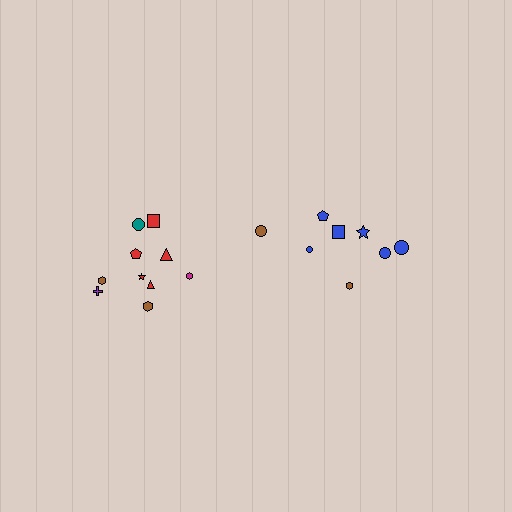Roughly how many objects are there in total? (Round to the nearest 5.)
Roughly 20 objects in total.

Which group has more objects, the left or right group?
The left group.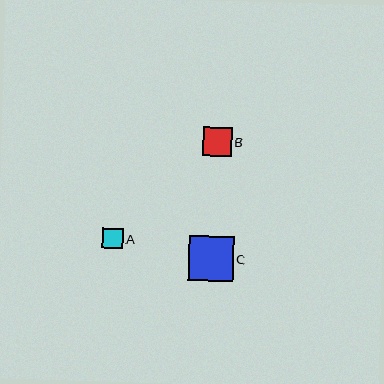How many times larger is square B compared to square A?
Square B is approximately 1.4 times the size of square A.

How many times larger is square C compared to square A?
Square C is approximately 2.2 times the size of square A.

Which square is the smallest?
Square A is the smallest with a size of approximately 20 pixels.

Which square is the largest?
Square C is the largest with a size of approximately 45 pixels.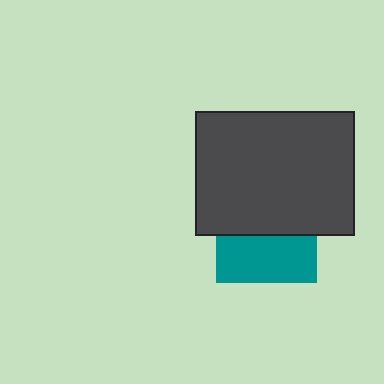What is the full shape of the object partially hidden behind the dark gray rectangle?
The partially hidden object is a teal square.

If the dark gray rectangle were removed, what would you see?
You would see the complete teal square.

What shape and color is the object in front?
The object in front is a dark gray rectangle.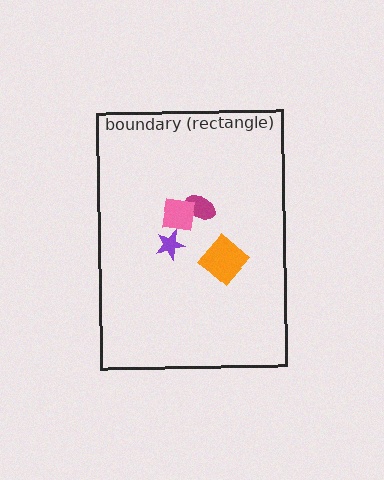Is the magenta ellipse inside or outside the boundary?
Inside.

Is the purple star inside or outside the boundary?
Inside.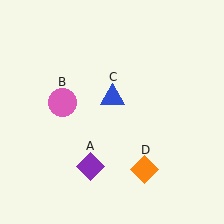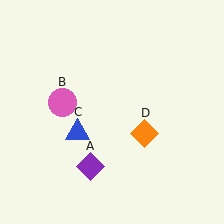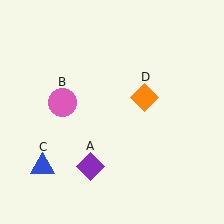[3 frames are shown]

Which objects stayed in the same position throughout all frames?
Purple diamond (object A) and pink circle (object B) remained stationary.